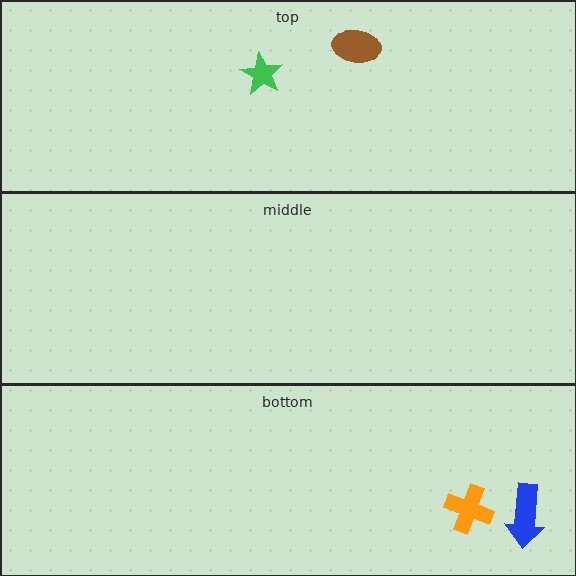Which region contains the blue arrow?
The bottom region.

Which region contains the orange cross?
The bottom region.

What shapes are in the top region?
The green star, the brown ellipse.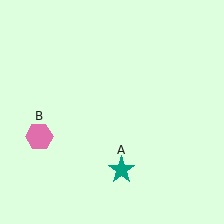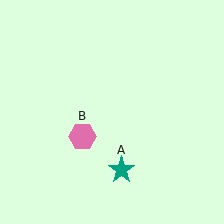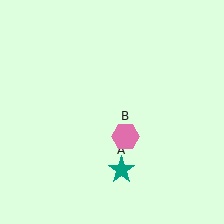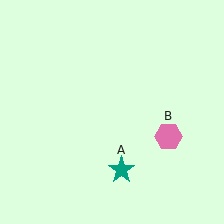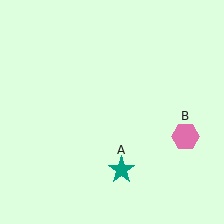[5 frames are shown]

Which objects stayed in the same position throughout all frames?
Teal star (object A) remained stationary.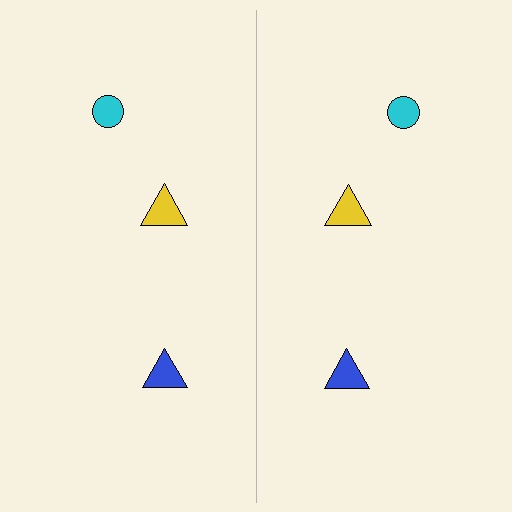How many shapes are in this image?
There are 6 shapes in this image.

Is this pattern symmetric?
Yes, this pattern has bilateral (reflection) symmetry.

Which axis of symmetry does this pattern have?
The pattern has a vertical axis of symmetry running through the center of the image.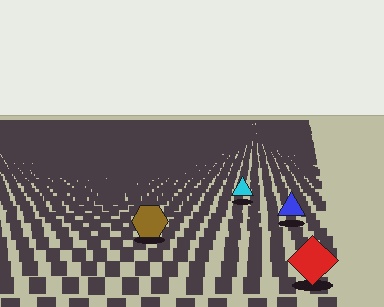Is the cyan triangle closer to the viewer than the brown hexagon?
No. The brown hexagon is closer — you can tell from the texture gradient: the ground texture is coarser near it.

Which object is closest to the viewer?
The red diamond is closest. The texture marks near it are larger and more spread out.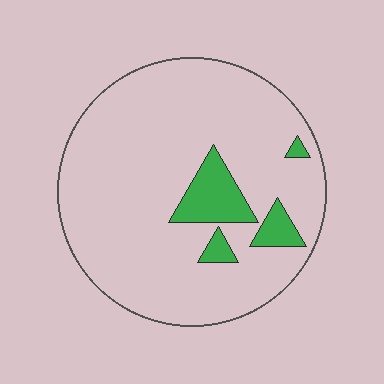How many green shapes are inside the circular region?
4.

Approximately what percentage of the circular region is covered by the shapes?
Approximately 10%.